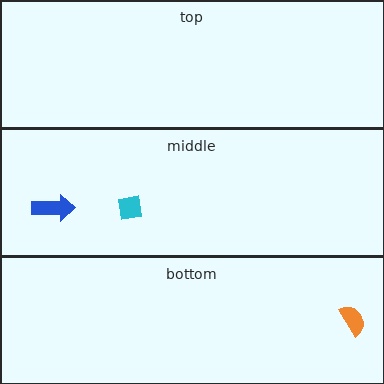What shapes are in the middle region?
The cyan square, the blue arrow.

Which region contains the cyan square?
The middle region.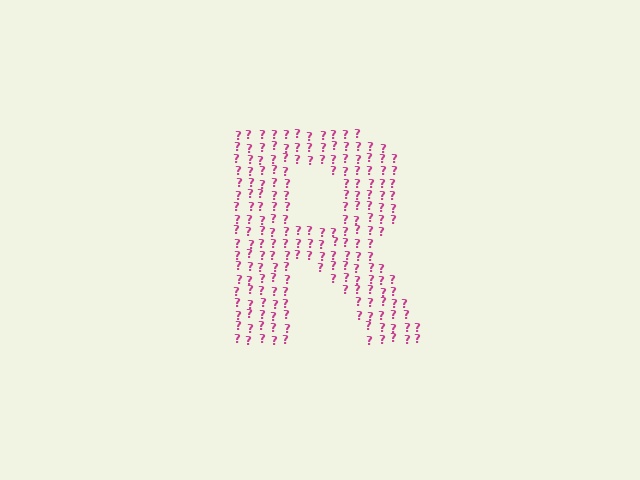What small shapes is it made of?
It is made of small question marks.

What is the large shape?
The large shape is the letter R.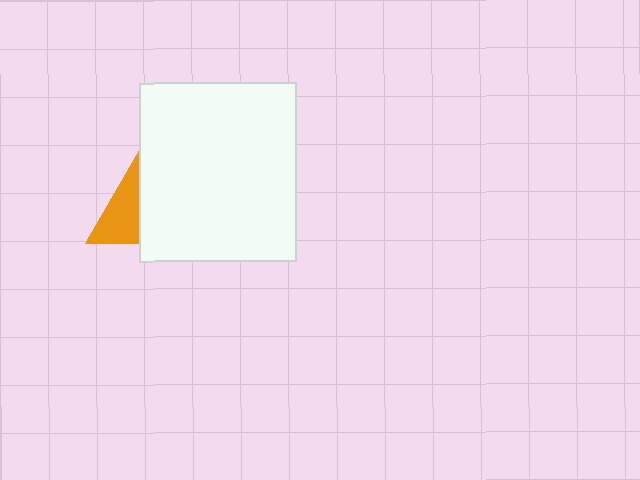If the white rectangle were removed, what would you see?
You would see the complete orange triangle.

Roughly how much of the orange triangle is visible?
A small part of it is visible (roughly 38%).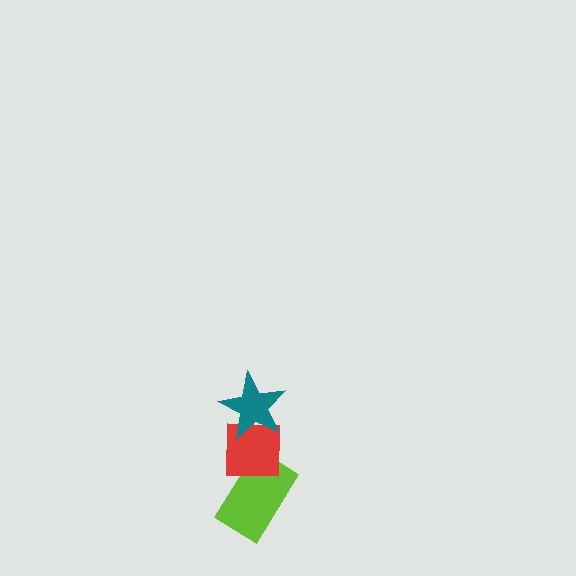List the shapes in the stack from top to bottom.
From top to bottom: the teal star, the red square, the lime rectangle.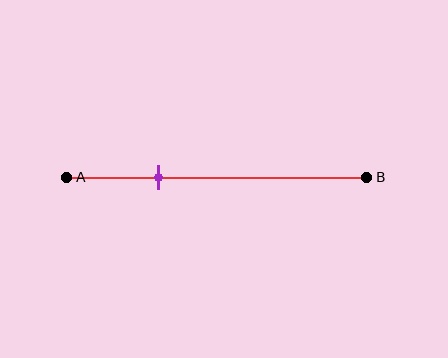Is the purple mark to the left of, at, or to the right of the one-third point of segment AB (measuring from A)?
The purple mark is approximately at the one-third point of segment AB.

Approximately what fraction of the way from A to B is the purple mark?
The purple mark is approximately 30% of the way from A to B.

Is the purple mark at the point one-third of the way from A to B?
Yes, the mark is approximately at the one-third point.